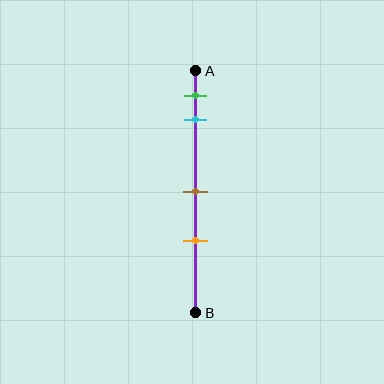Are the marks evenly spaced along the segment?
No, the marks are not evenly spaced.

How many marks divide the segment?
There are 4 marks dividing the segment.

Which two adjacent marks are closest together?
The green and cyan marks are the closest adjacent pair.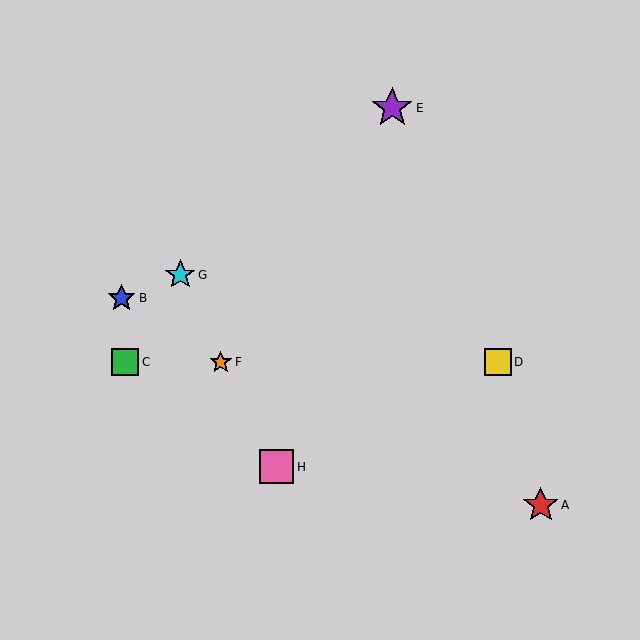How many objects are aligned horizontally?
3 objects (C, D, F) are aligned horizontally.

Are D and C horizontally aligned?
Yes, both are at y≈362.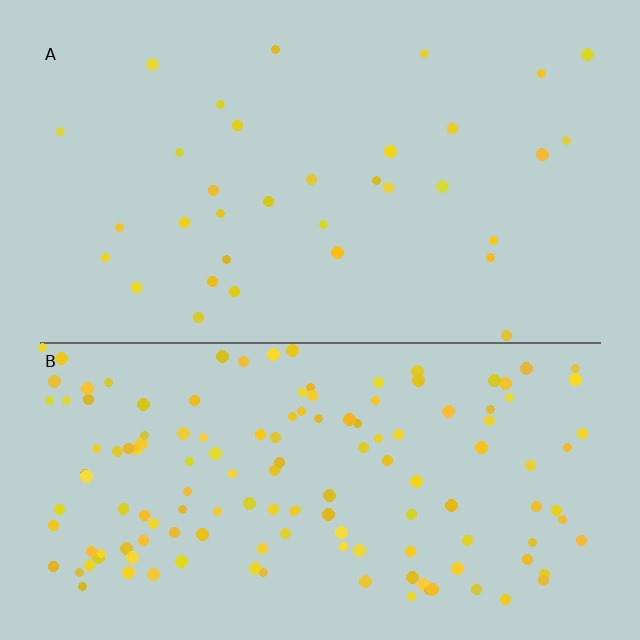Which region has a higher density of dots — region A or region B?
B (the bottom).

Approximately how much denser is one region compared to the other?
Approximately 4.4× — region B over region A.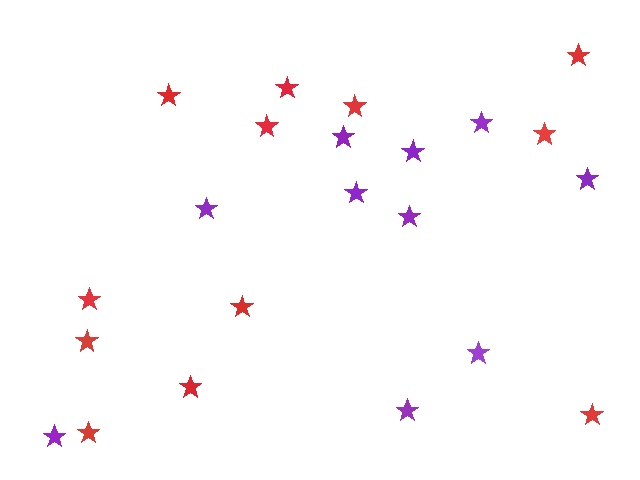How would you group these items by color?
There are 2 groups: one group of purple stars (10) and one group of red stars (12).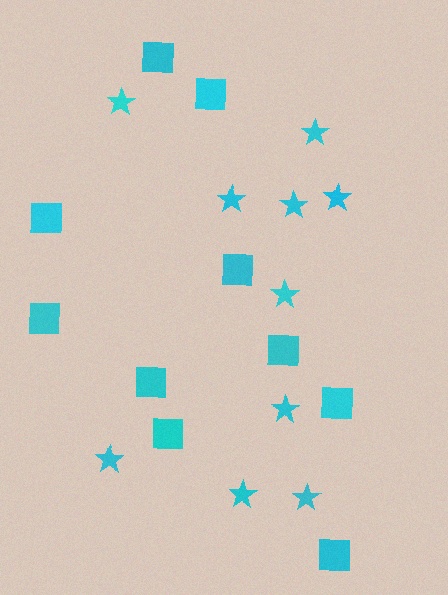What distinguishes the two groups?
There are 2 groups: one group of stars (10) and one group of squares (10).